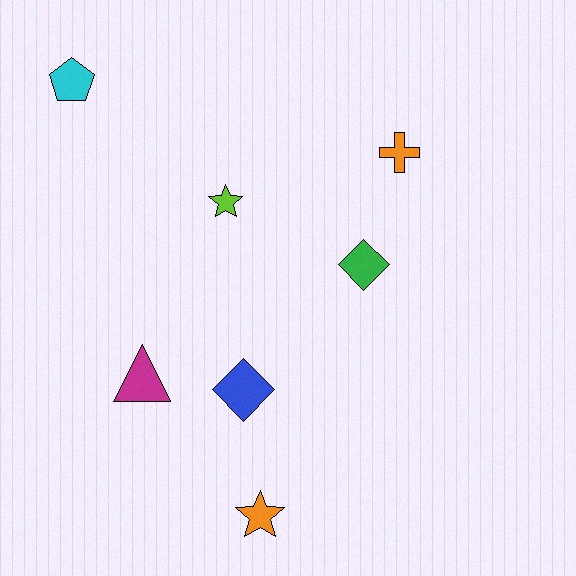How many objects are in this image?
There are 7 objects.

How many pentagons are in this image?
There is 1 pentagon.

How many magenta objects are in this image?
There is 1 magenta object.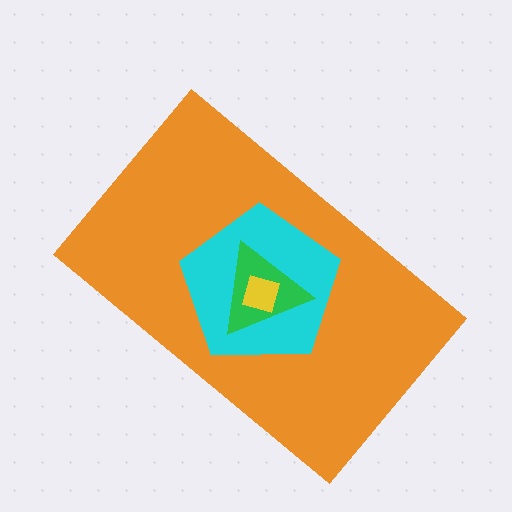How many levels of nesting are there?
4.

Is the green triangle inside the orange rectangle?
Yes.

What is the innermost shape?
The yellow square.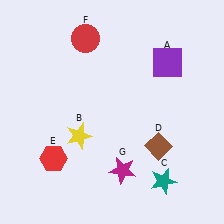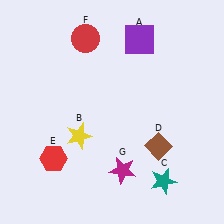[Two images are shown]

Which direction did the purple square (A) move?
The purple square (A) moved left.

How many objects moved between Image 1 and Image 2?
1 object moved between the two images.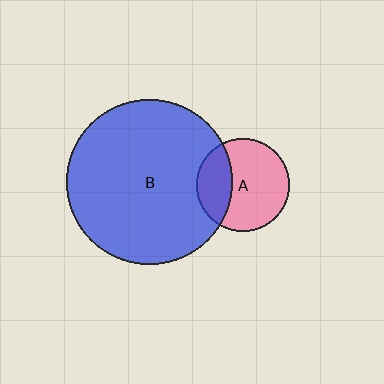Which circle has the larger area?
Circle B (blue).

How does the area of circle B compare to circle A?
Approximately 3.2 times.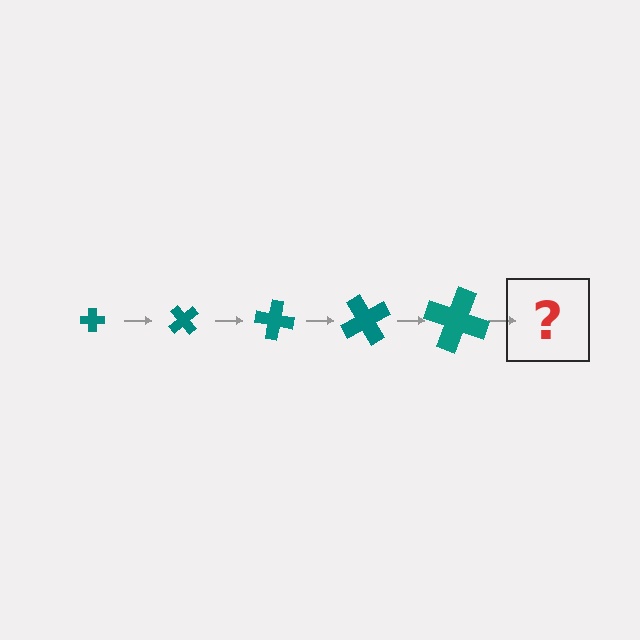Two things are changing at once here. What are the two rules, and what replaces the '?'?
The two rules are that the cross grows larger each step and it rotates 50 degrees each step. The '?' should be a cross, larger than the previous one and rotated 250 degrees from the start.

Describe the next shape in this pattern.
It should be a cross, larger than the previous one and rotated 250 degrees from the start.